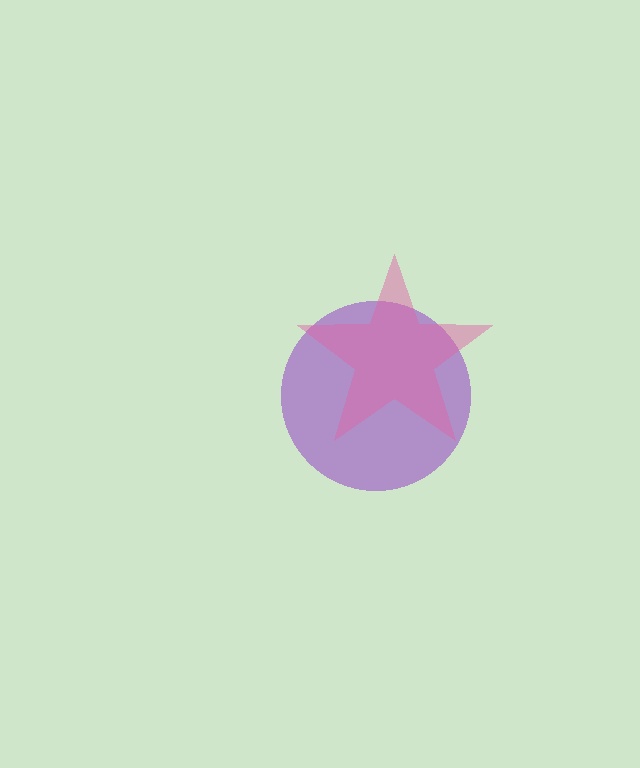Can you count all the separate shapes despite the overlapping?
Yes, there are 2 separate shapes.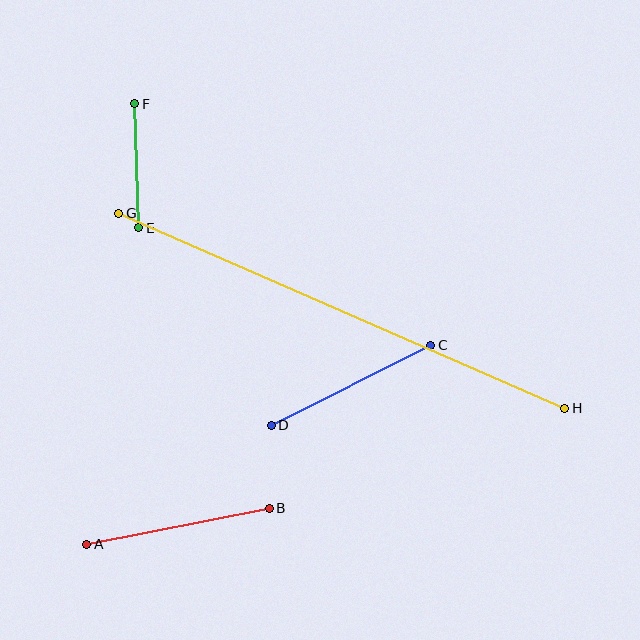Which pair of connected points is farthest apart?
Points G and H are farthest apart.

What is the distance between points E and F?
The distance is approximately 124 pixels.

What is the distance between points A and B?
The distance is approximately 186 pixels.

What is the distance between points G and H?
The distance is approximately 487 pixels.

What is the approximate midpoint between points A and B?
The midpoint is at approximately (178, 526) pixels.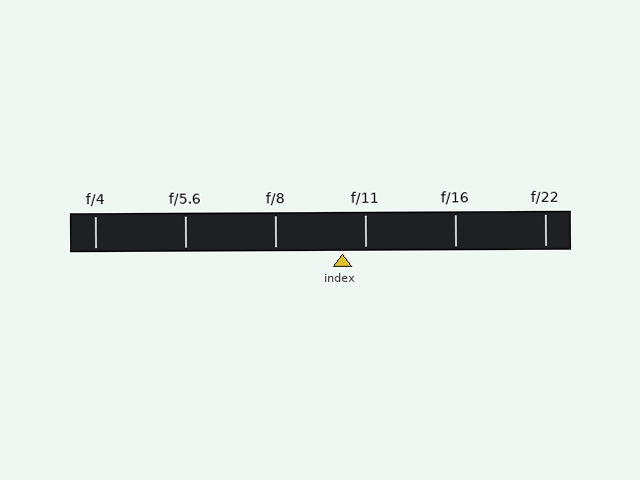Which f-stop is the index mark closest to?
The index mark is closest to f/11.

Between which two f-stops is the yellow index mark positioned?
The index mark is between f/8 and f/11.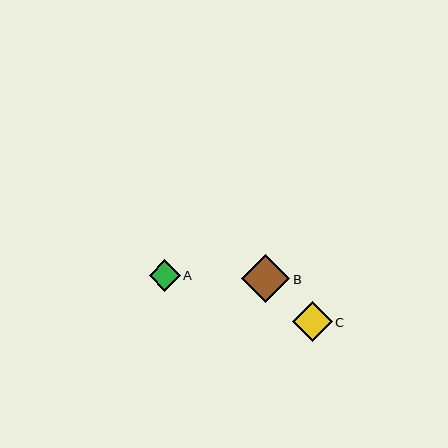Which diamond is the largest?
Diamond B is the largest with a size of approximately 48 pixels.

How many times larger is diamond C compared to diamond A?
Diamond C is approximately 1.3 times the size of diamond A.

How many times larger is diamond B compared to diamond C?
Diamond B is approximately 1.2 times the size of diamond C.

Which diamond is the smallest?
Diamond A is the smallest with a size of approximately 31 pixels.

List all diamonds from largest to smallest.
From largest to smallest: B, C, A.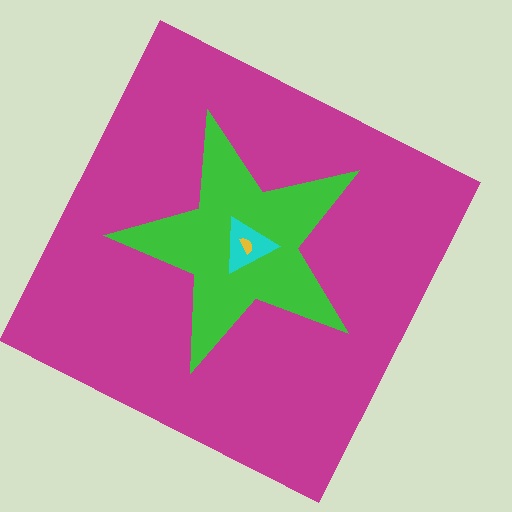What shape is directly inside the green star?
The cyan triangle.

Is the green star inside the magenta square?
Yes.